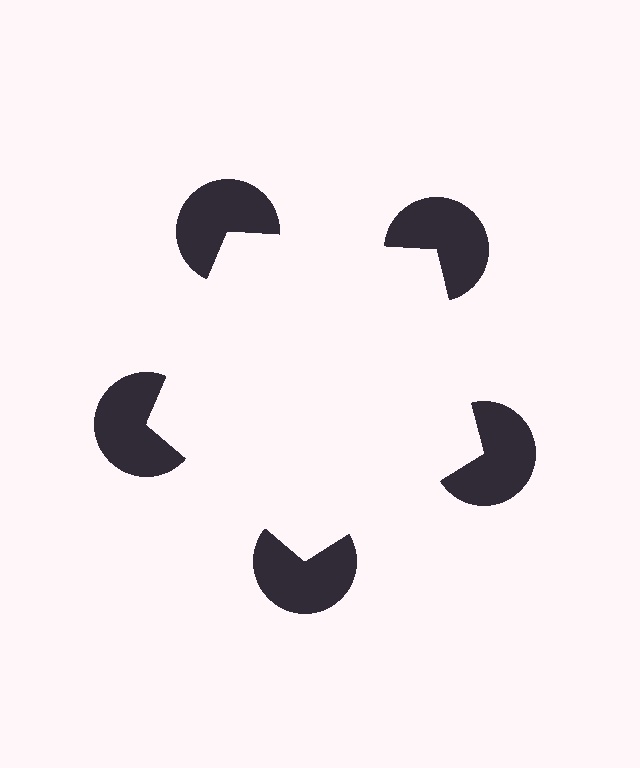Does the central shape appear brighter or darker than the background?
It typically appears slightly brighter than the background, even though no actual brightness change is drawn.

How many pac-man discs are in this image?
There are 5 — one at each vertex of the illusory pentagon.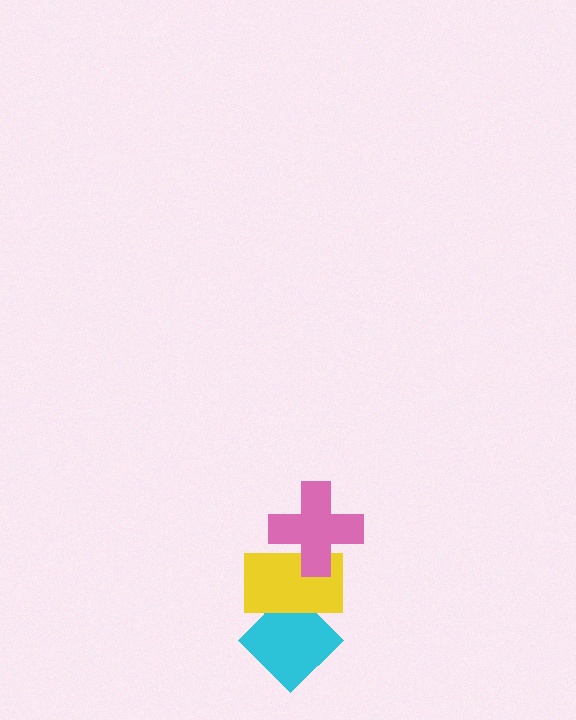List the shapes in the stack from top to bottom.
From top to bottom: the pink cross, the yellow rectangle, the cyan diamond.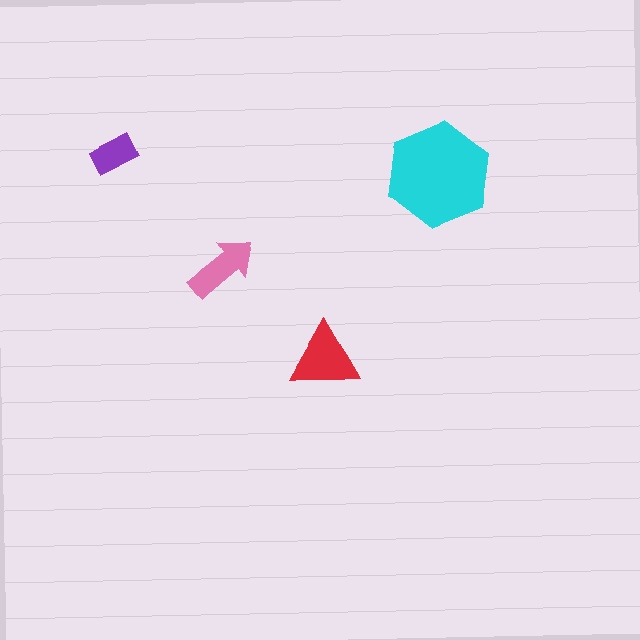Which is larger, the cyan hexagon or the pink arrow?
The cyan hexagon.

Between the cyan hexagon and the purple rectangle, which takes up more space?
The cyan hexagon.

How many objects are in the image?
There are 4 objects in the image.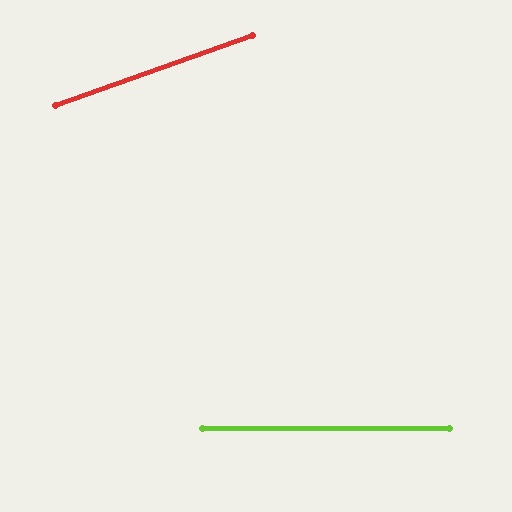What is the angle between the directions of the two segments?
Approximately 19 degrees.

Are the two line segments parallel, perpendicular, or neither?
Neither parallel nor perpendicular — they differ by about 19°.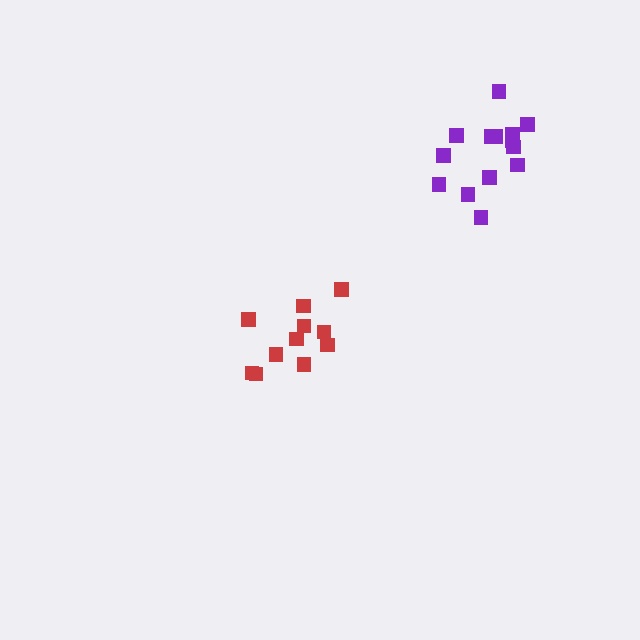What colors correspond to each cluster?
The clusters are colored: purple, red.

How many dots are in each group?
Group 1: 14 dots, Group 2: 11 dots (25 total).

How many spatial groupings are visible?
There are 2 spatial groupings.